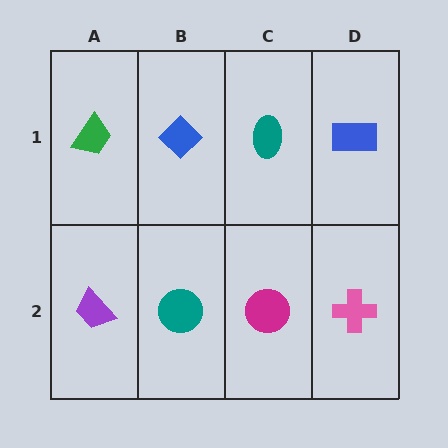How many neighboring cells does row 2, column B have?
3.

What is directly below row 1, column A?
A purple trapezoid.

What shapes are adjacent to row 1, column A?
A purple trapezoid (row 2, column A), a blue diamond (row 1, column B).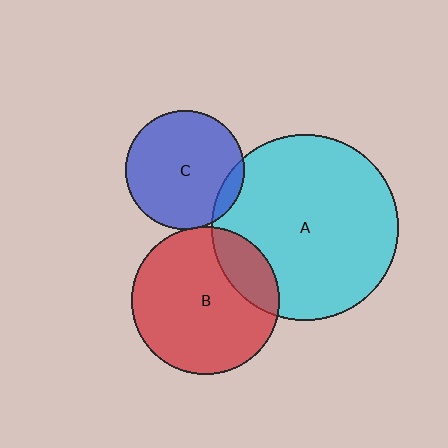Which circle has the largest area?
Circle A (cyan).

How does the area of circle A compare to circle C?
Approximately 2.5 times.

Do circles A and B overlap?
Yes.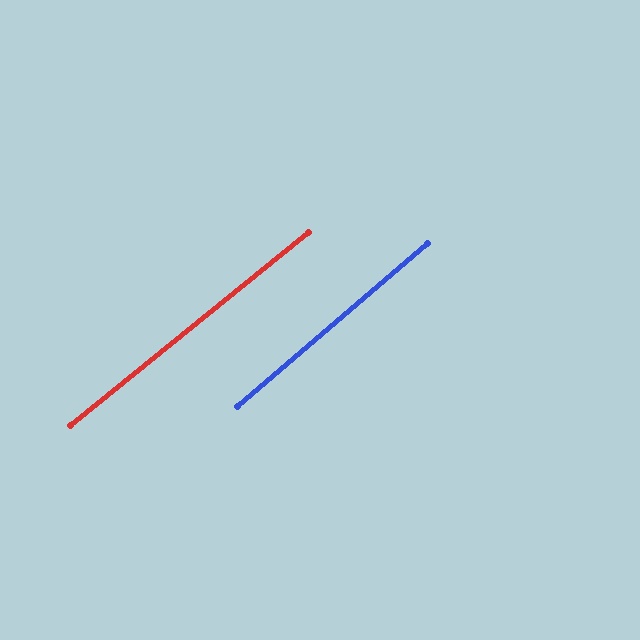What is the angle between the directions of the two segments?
Approximately 1 degree.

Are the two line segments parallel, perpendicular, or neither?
Parallel — their directions differ by only 1.4°.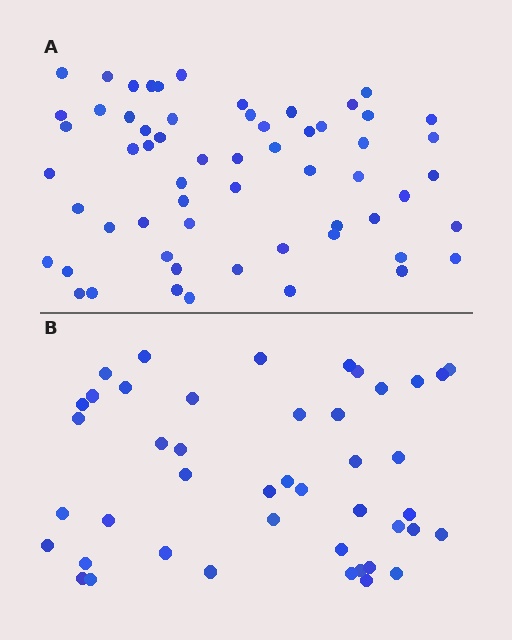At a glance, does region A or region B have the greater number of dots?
Region A (the top region) has more dots.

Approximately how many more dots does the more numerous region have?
Region A has approximately 15 more dots than region B.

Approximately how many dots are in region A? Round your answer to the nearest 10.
About 60 dots.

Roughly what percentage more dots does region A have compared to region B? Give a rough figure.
About 35% more.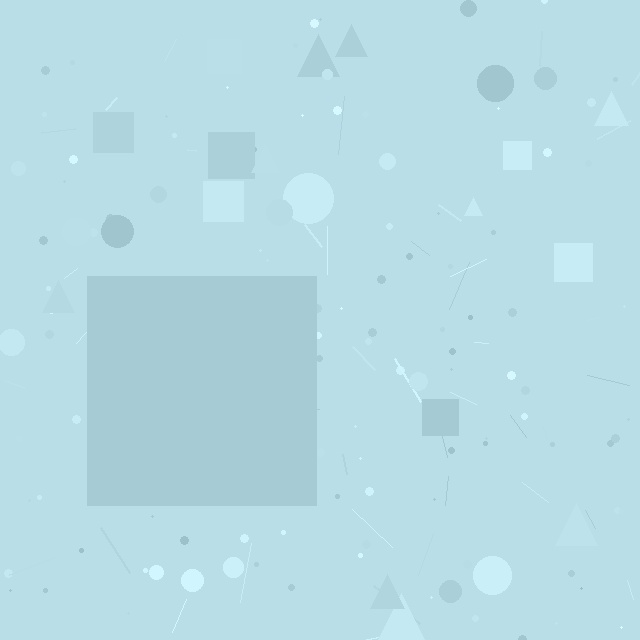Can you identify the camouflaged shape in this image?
The camouflaged shape is a square.